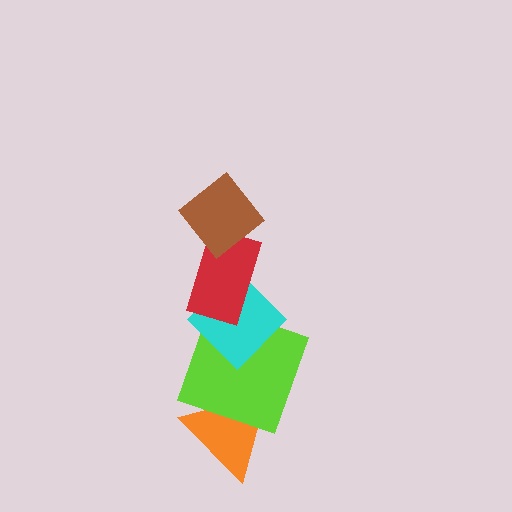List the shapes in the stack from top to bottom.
From top to bottom: the brown diamond, the red rectangle, the cyan diamond, the lime square, the orange triangle.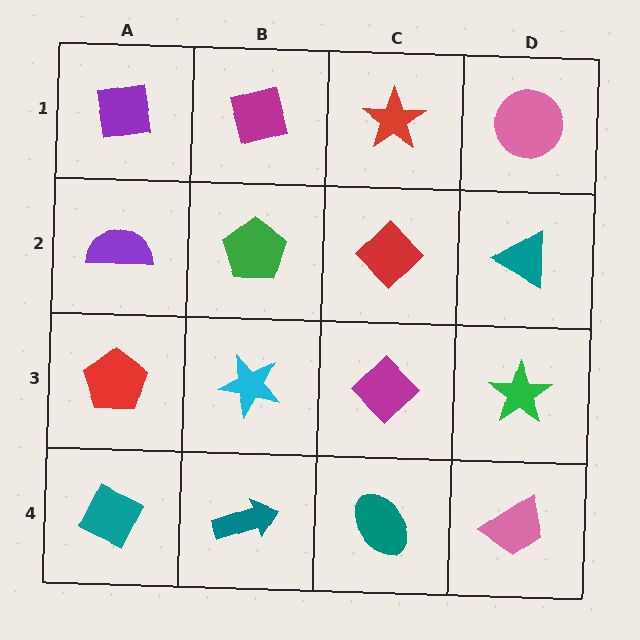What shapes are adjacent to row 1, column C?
A red diamond (row 2, column C), a magenta square (row 1, column B), a pink circle (row 1, column D).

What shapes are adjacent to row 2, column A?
A purple square (row 1, column A), a red pentagon (row 3, column A), a green pentagon (row 2, column B).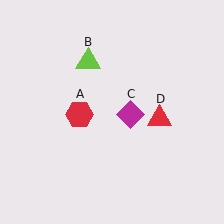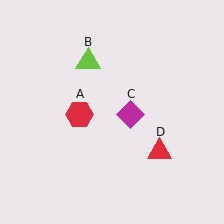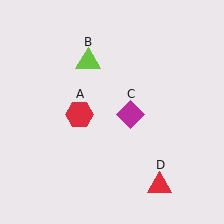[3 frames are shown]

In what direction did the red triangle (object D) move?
The red triangle (object D) moved down.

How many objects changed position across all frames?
1 object changed position: red triangle (object D).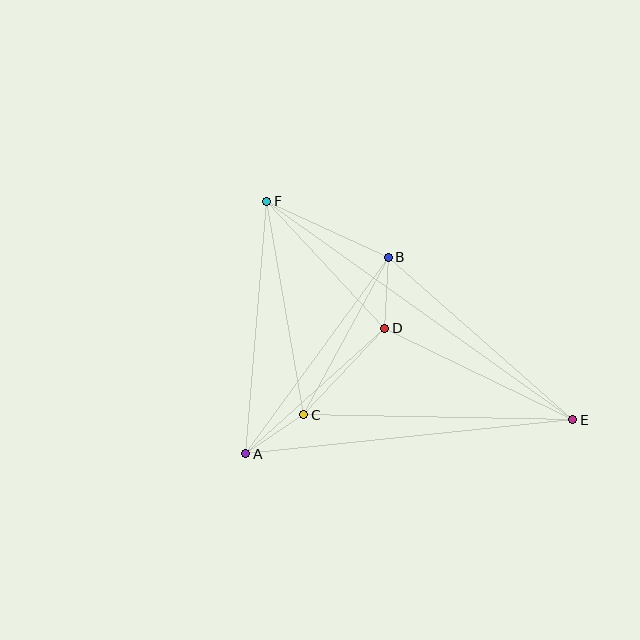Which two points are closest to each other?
Points A and C are closest to each other.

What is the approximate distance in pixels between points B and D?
The distance between B and D is approximately 71 pixels.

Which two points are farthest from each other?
Points E and F are farthest from each other.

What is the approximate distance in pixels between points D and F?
The distance between D and F is approximately 174 pixels.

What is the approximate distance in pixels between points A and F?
The distance between A and F is approximately 253 pixels.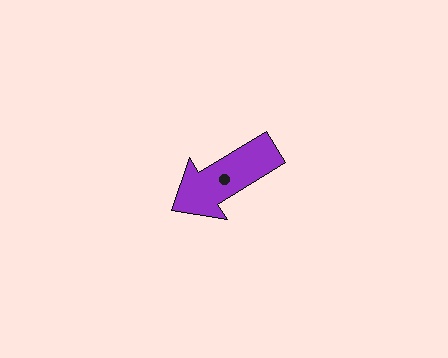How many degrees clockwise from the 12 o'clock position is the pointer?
Approximately 238 degrees.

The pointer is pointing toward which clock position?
Roughly 8 o'clock.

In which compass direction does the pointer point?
Southwest.